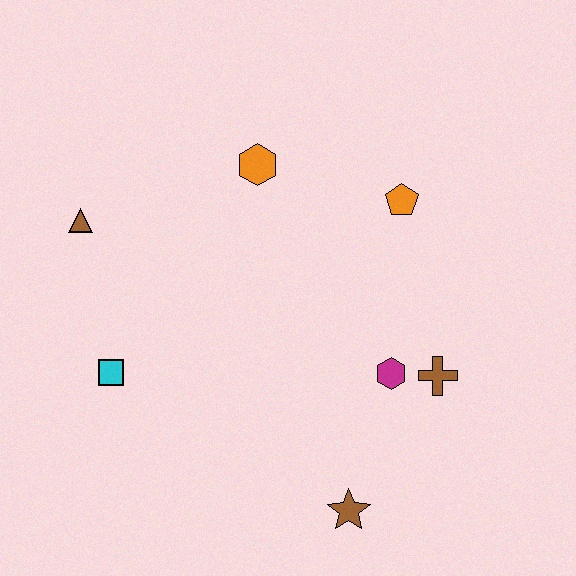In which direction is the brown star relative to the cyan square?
The brown star is to the right of the cyan square.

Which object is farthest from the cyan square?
The orange pentagon is farthest from the cyan square.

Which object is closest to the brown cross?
The magenta hexagon is closest to the brown cross.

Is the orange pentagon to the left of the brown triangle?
No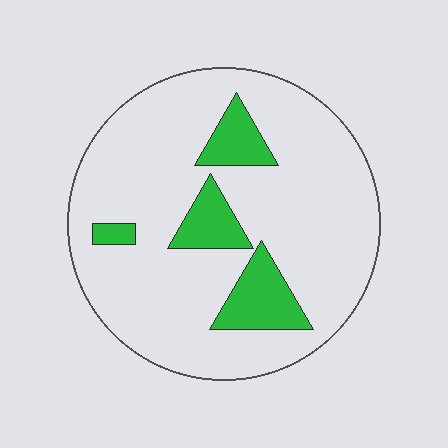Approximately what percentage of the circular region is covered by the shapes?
Approximately 15%.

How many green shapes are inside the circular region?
4.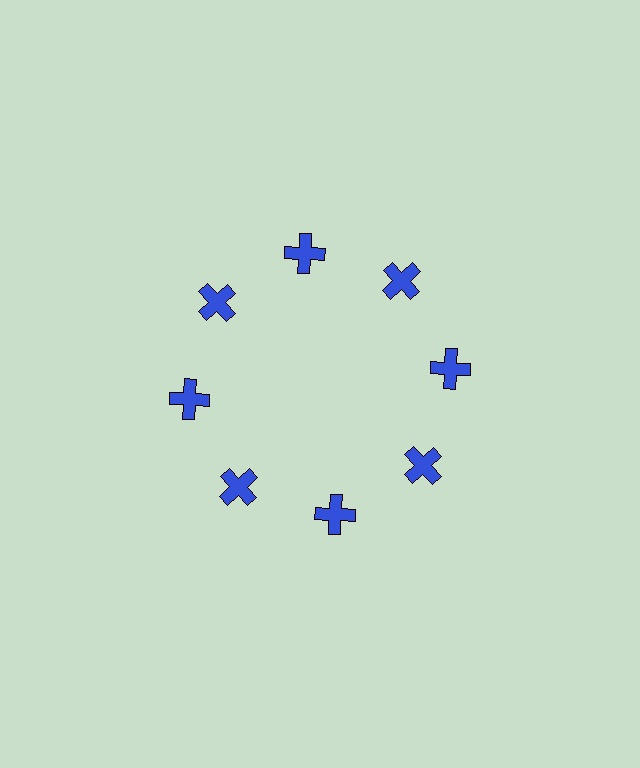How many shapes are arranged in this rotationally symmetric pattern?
There are 8 shapes, arranged in 8 groups of 1.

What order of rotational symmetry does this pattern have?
This pattern has 8-fold rotational symmetry.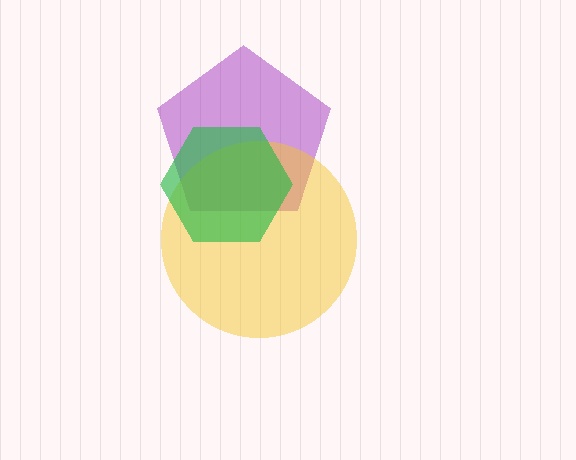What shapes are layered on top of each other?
The layered shapes are: a purple pentagon, a yellow circle, a green hexagon.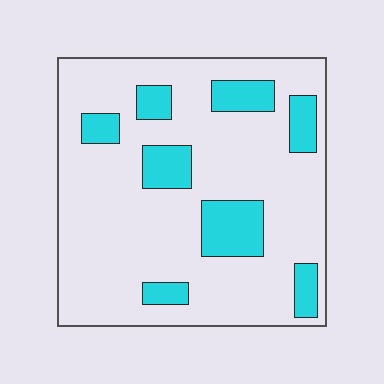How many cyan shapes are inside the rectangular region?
8.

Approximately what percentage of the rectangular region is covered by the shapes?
Approximately 20%.